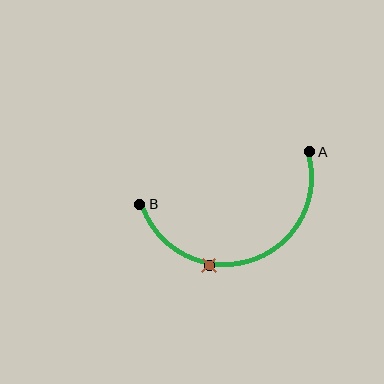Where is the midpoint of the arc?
The arc midpoint is the point on the curve farthest from the straight line joining A and B. It sits below that line.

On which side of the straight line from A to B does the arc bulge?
The arc bulges below the straight line connecting A and B.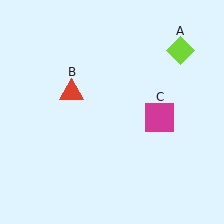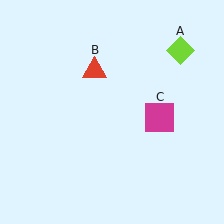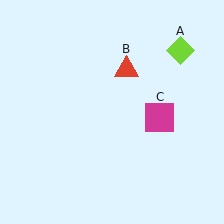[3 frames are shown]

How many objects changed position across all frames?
1 object changed position: red triangle (object B).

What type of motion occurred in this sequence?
The red triangle (object B) rotated clockwise around the center of the scene.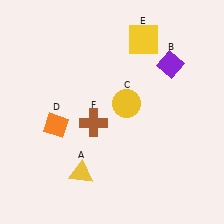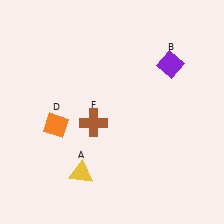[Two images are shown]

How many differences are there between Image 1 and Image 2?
There are 2 differences between the two images.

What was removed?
The yellow circle (C), the yellow square (E) were removed in Image 2.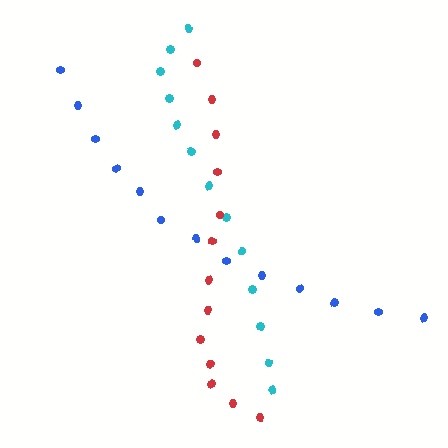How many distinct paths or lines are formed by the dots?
There are 3 distinct paths.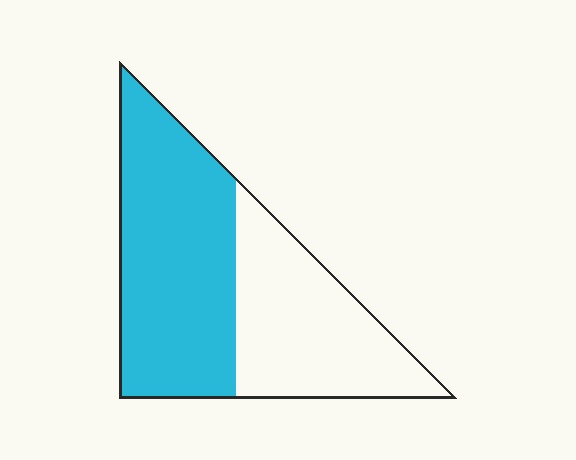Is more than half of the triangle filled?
Yes.